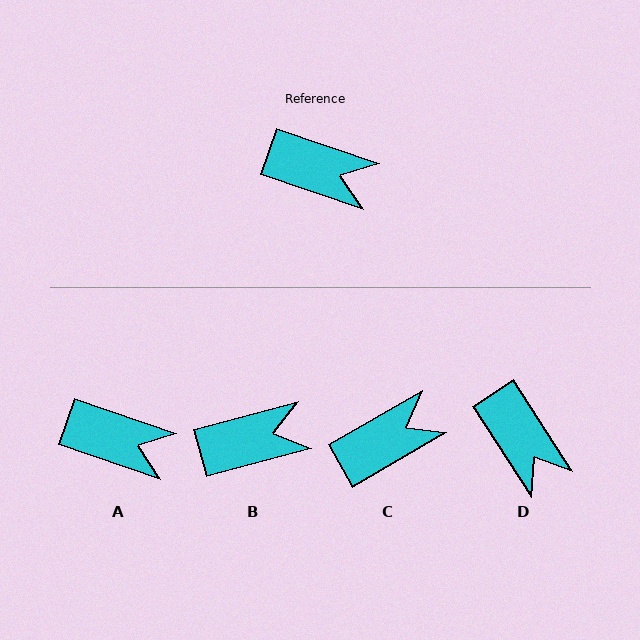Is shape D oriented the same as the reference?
No, it is off by about 39 degrees.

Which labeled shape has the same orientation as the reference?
A.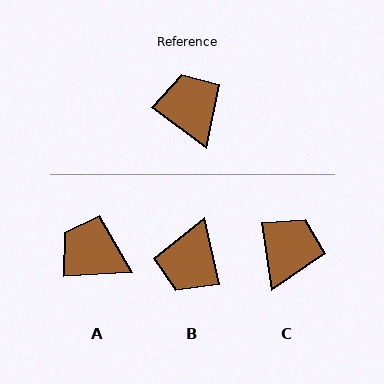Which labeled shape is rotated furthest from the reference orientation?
B, about 140 degrees away.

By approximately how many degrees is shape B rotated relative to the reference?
Approximately 140 degrees counter-clockwise.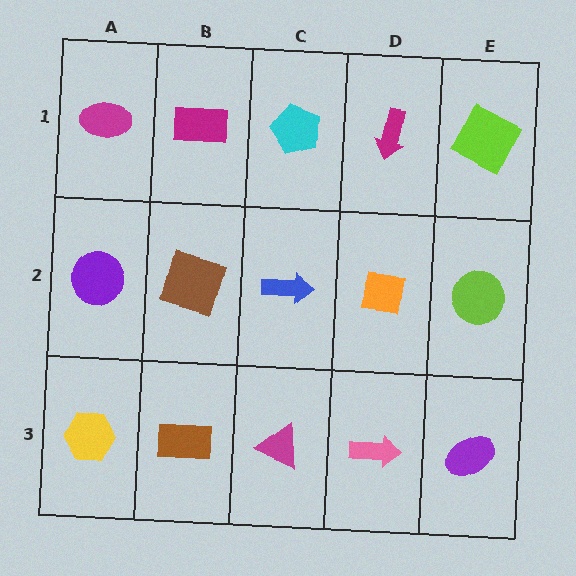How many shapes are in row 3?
5 shapes.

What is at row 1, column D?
A magenta arrow.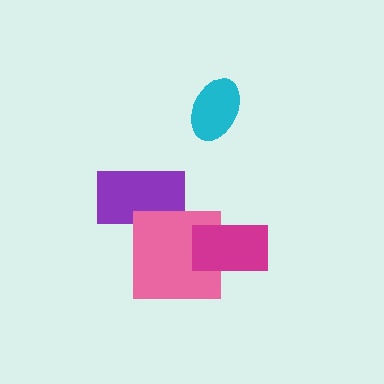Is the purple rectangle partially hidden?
Yes, it is partially covered by another shape.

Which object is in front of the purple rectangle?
The pink square is in front of the purple rectangle.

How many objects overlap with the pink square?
2 objects overlap with the pink square.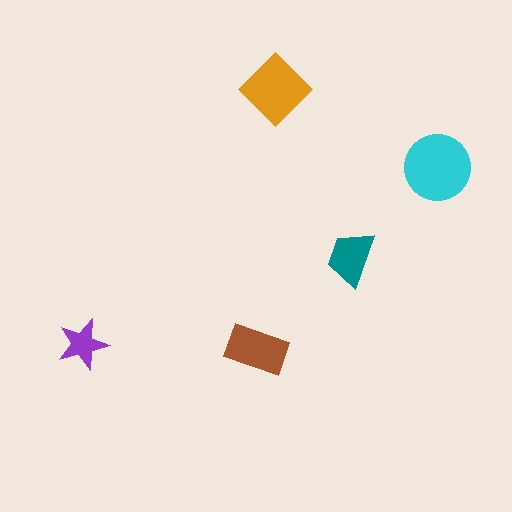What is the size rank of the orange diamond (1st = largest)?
2nd.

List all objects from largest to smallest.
The cyan circle, the orange diamond, the brown rectangle, the teal trapezoid, the purple star.